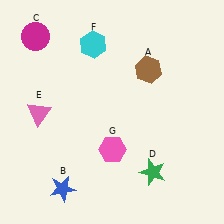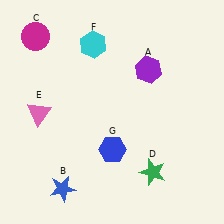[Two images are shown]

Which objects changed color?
A changed from brown to purple. G changed from pink to blue.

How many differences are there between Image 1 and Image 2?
There are 2 differences between the two images.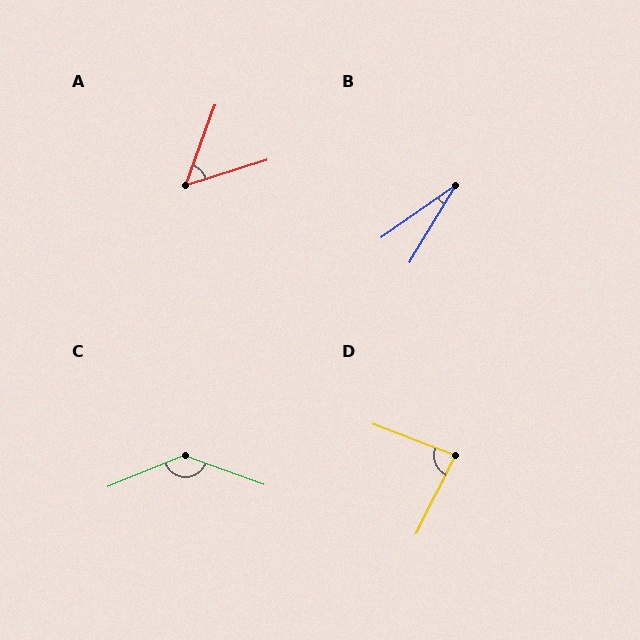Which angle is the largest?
C, at approximately 138 degrees.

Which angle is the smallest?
B, at approximately 24 degrees.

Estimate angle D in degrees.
Approximately 84 degrees.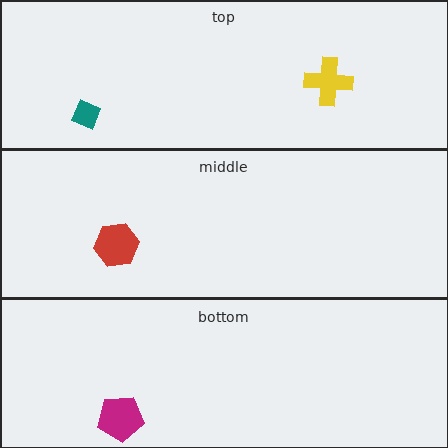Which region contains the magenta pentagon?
The bottom region.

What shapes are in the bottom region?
The magenta pentagon.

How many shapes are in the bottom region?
1.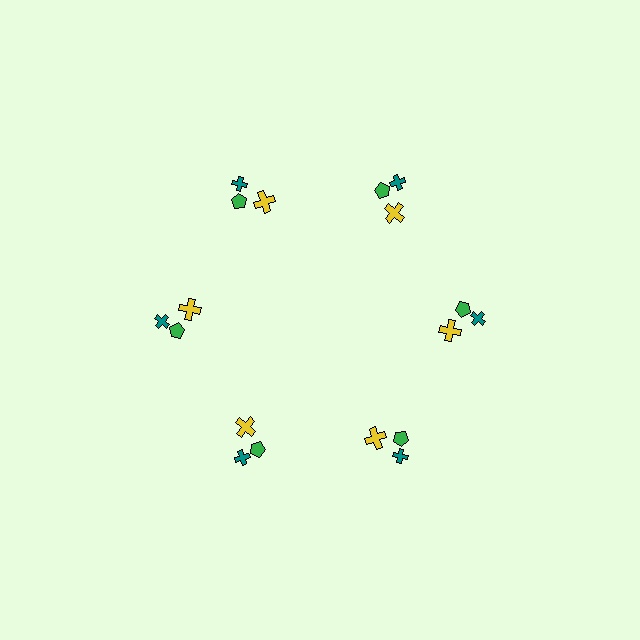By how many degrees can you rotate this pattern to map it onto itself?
The pattern maps onto itself every 60 degrees of rotation.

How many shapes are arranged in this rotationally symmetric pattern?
There are 18 shapes, arranged in 6 groups of 3.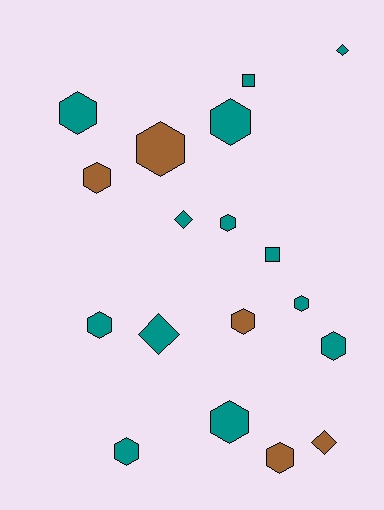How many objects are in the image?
There are 18 objects.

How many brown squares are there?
There are no brown squares.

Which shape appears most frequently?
Hexagon, with 12 objects.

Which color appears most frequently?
Teal, with 13 objects.